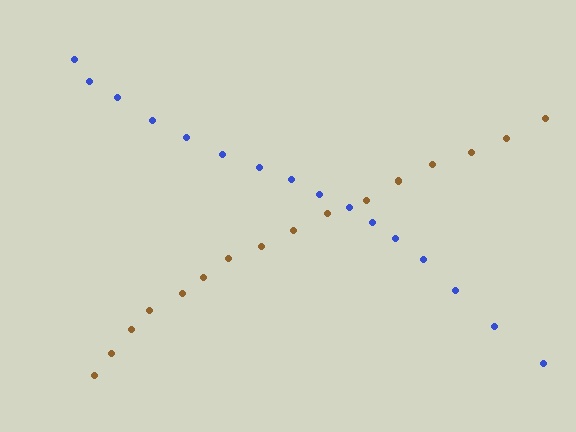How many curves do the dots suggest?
There are 2 distinct paths.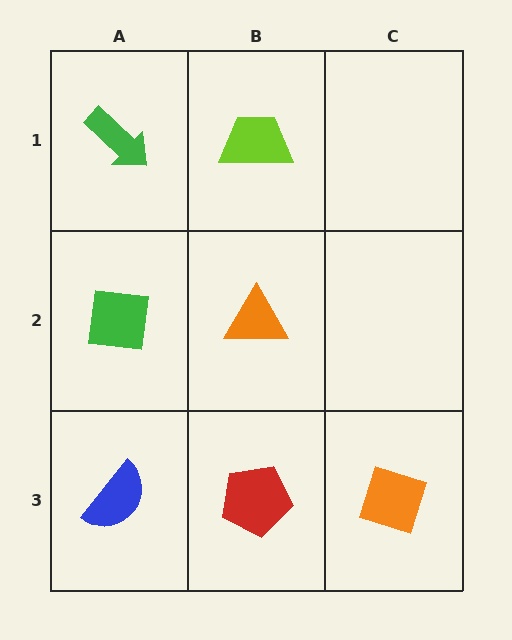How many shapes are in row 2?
2 shapes.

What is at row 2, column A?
A green square.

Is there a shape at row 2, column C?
No, that cell is empty.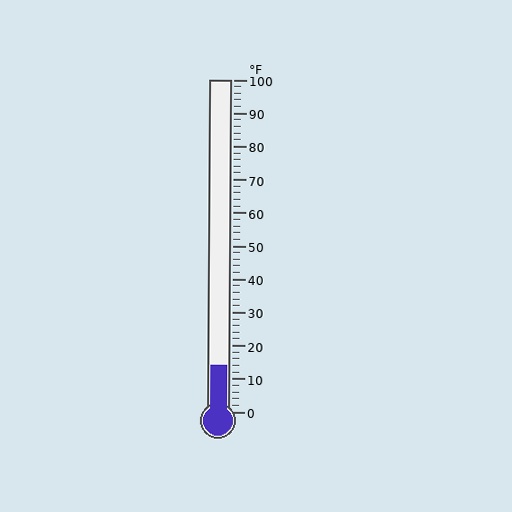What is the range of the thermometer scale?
The thermometer scale ranges from 0°F to 100°F.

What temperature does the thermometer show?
The thermometer shows approximately 14°F.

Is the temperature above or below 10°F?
The temperature is above 10°F.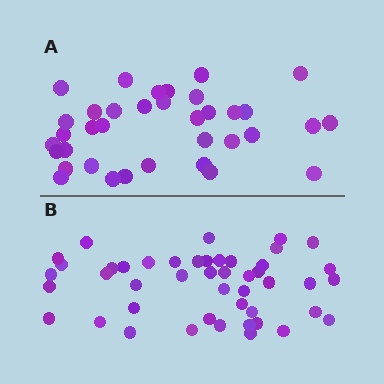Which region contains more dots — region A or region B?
Region B (the bottom region) has more dots.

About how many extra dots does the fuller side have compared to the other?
Region B has roughly 10 or so more dots than region A.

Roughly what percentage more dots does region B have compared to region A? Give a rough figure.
About 30% more.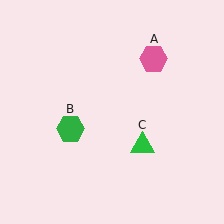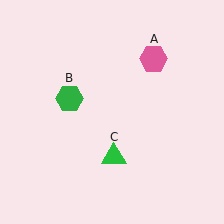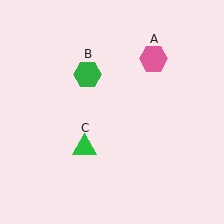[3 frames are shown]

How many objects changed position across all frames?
2 objects changed position: green hexagon (object B), green triangle (object C).